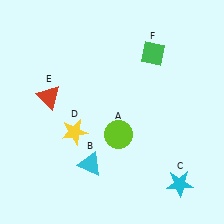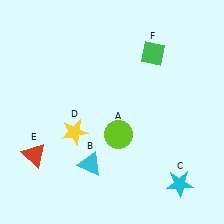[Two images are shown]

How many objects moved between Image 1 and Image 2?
1 object moved between the two images.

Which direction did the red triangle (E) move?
The red triangle (E) moved down.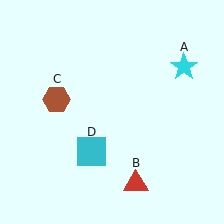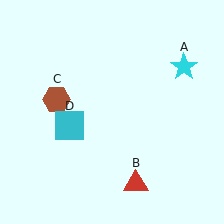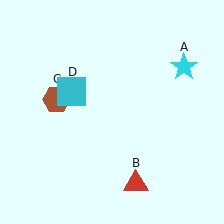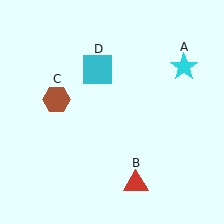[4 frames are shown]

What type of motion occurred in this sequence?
The cyan square (object D) rotated clockwise around the center of the scene.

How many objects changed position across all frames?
1 object changed position: cyan square (object D).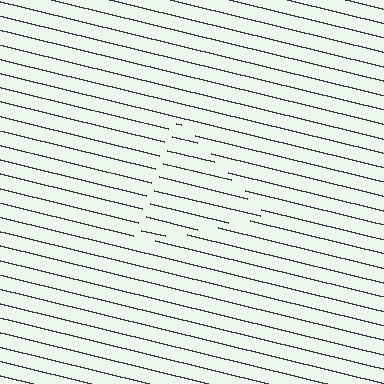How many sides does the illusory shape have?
3 sides — the line-ends trace a triangle.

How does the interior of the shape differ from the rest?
The interior of the shape contains the same grating, shifted by half a period — the contour is defined by the phase discontinuity where line-ends from the inner and outer gratings abut.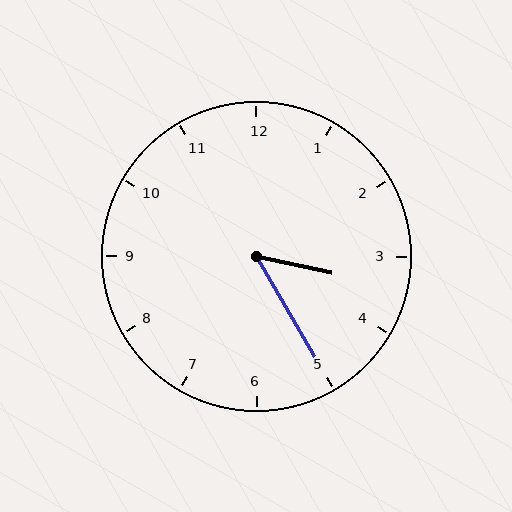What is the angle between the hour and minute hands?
Approximately 48 degrees.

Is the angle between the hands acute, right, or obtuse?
It is acute.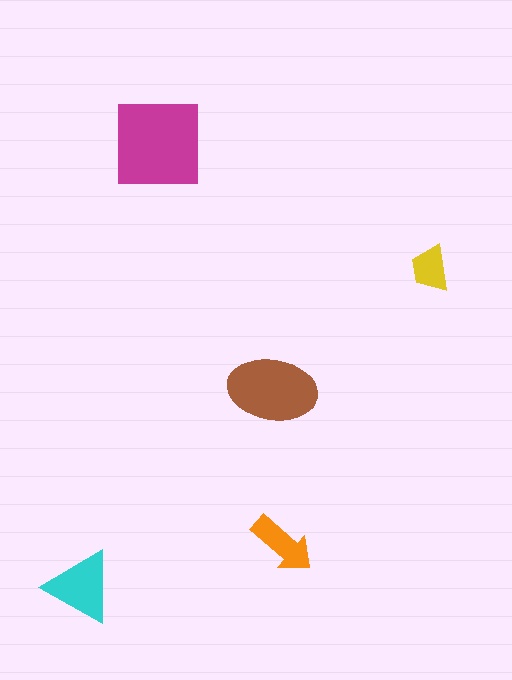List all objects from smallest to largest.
The yellow trapezoid, the orange arrow, the cyan triangle, the brown ellipse, the magenta square.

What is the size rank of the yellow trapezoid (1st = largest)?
5th.